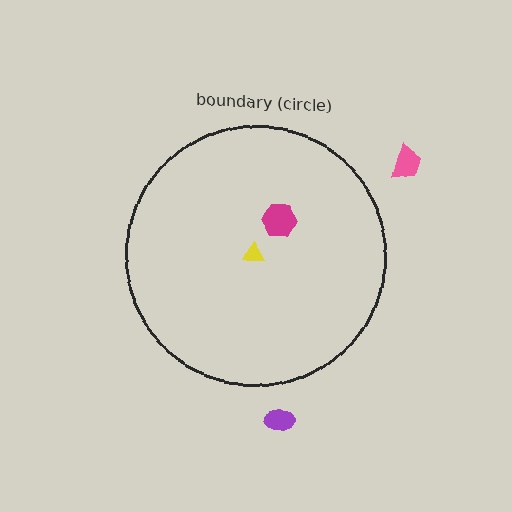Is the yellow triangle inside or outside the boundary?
Inside.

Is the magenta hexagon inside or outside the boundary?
Inside.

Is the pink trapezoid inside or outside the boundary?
Outside.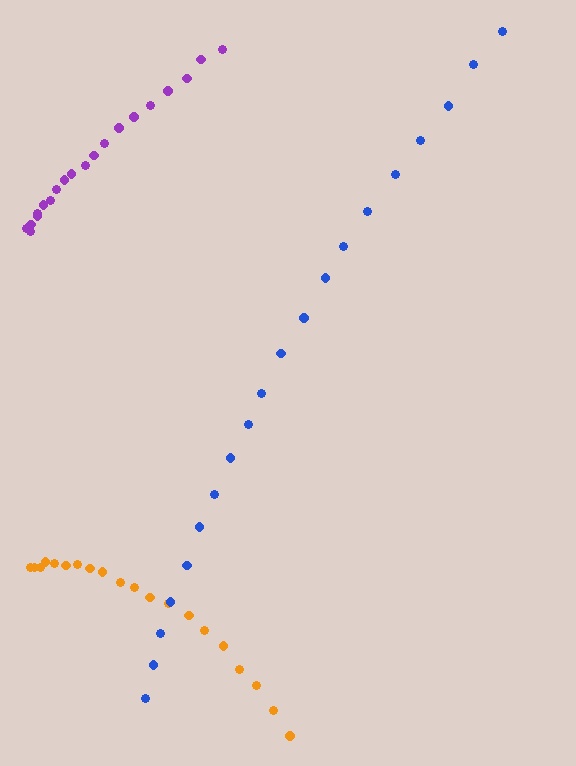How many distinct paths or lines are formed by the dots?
There are 3 distinct paths.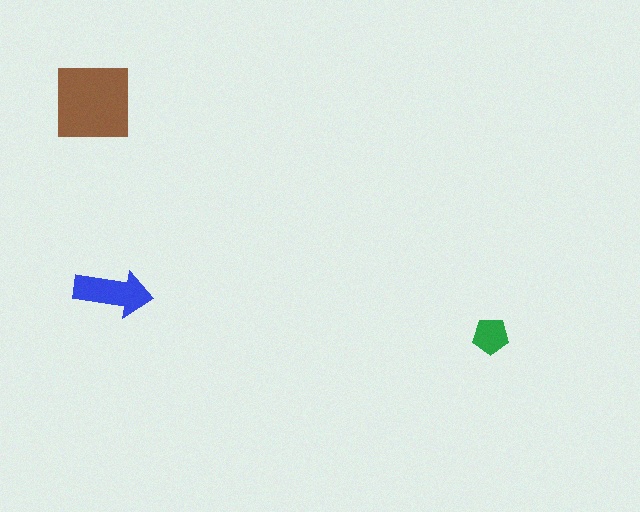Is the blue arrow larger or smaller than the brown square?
Smaller.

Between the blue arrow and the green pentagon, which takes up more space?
The blue arrow.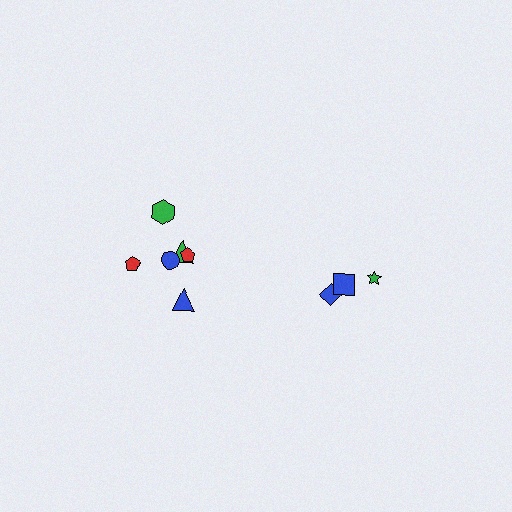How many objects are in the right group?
There are 3 objects.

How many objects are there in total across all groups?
There are 9 objects.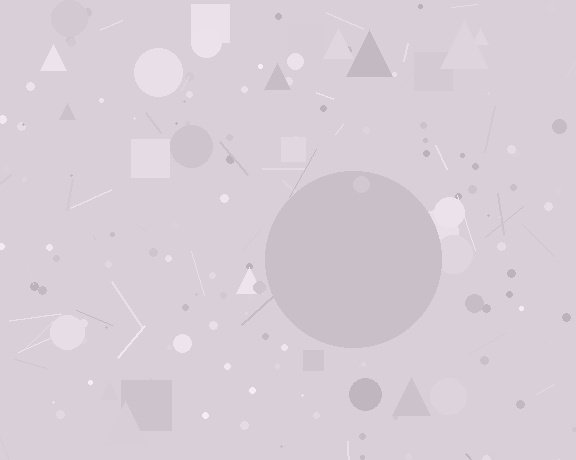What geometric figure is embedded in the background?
A circle is embedded in the background.